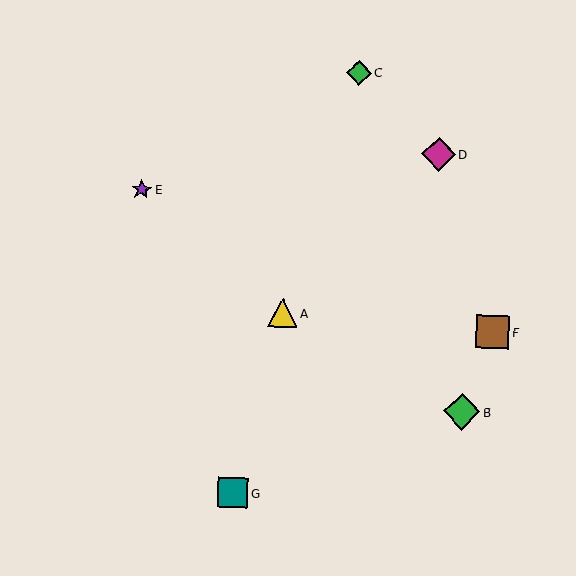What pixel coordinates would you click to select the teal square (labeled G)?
Click at (233, 493) to select the teal square G.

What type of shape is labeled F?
Shape F is a brown square.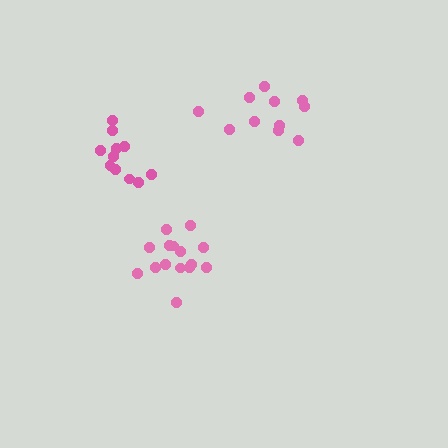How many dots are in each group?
Group 1: 15 dots, Group 2: 11 dots, Group 3: 11 dots (37 total).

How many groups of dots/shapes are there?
There are 3 groups.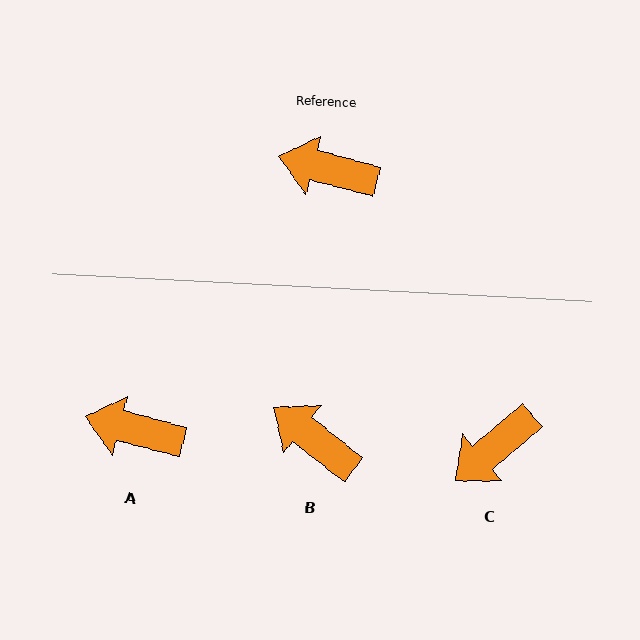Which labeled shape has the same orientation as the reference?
A.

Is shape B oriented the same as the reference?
No, it is off by about 24 degrees.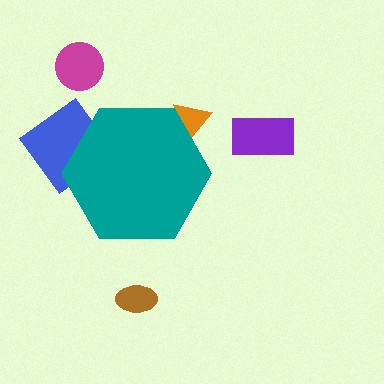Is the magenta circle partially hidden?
No, the magenta circle is fully visible.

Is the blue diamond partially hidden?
Yes, the blue diamond is partially hidden behind the teal hexagon.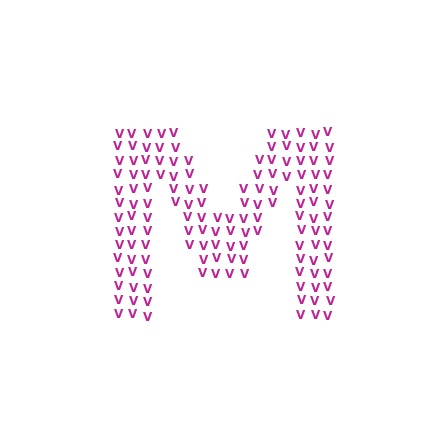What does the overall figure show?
The overall figure shows the letter M.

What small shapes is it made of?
It is made of small letter V's.